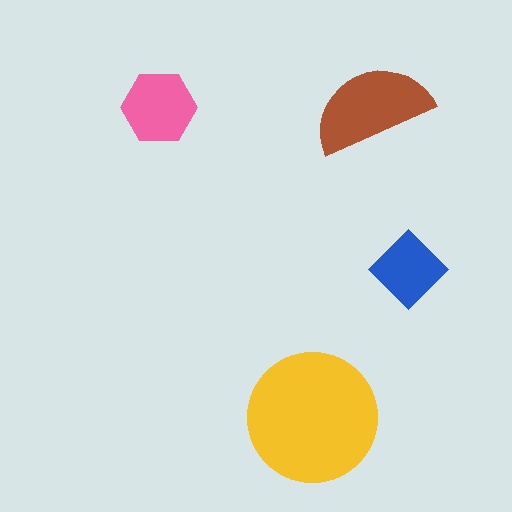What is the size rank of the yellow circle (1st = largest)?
1st.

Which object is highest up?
The brown semicircle is topmost.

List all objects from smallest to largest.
The blue diamond, the pink hexagon, the brown semicircle, the yellow circle.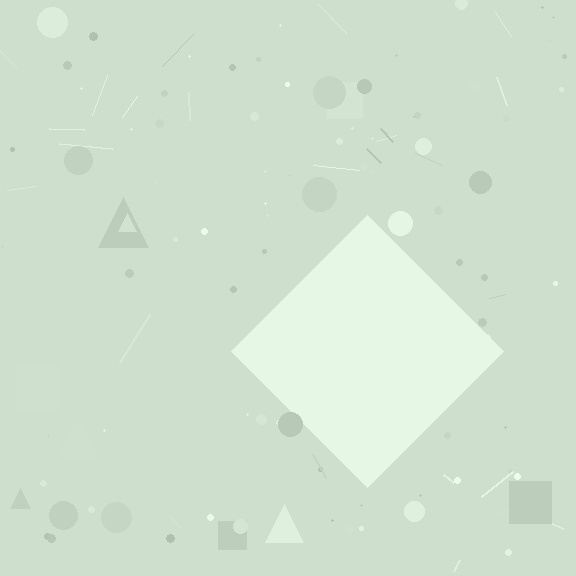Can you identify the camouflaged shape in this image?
The camouflaged shape is a diamond.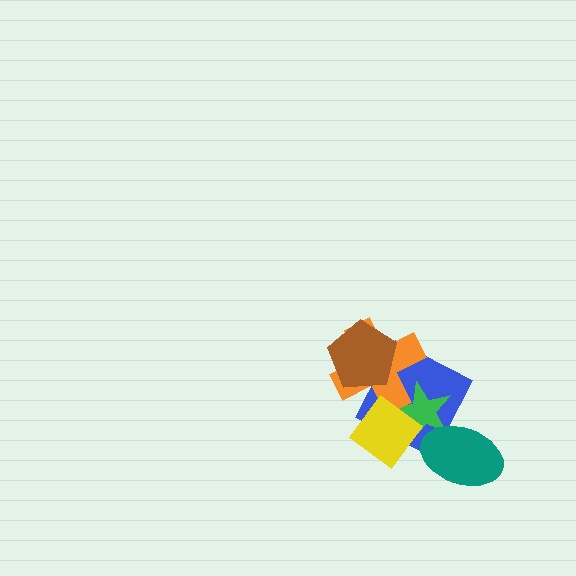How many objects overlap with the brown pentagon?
2 objects overlap with the brown pentagon.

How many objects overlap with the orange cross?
4 objects overlap with the orange cross.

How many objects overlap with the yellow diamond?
3 objects overlap with the yellow diamond.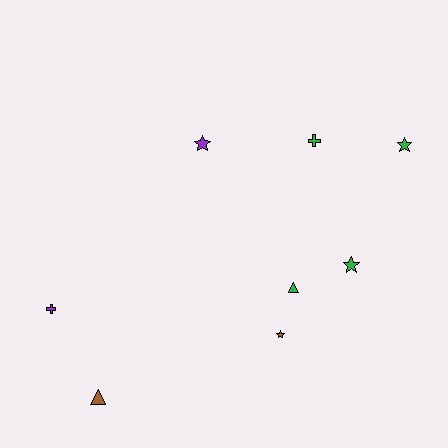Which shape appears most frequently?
Star, with 4 objects.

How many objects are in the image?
There are 8 objects.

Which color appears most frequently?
Green, with 4 objects.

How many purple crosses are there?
There is 1 purple cross.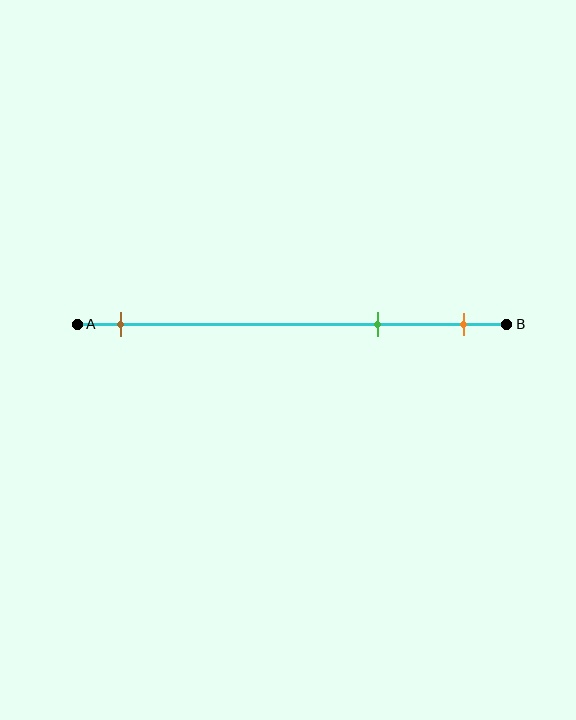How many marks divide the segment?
There are 3 marks dividing the segment.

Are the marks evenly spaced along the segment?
No, the marks are not evenly spaced.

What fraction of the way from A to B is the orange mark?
The orange mark is approximately 90% (0.9) of the way from A to B.